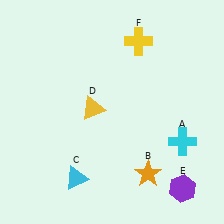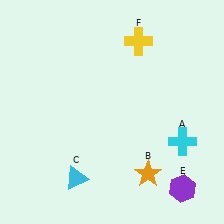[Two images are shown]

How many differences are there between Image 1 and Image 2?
There is 1 difference between the two images.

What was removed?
The yellow triangle (D) was removed in Image 2.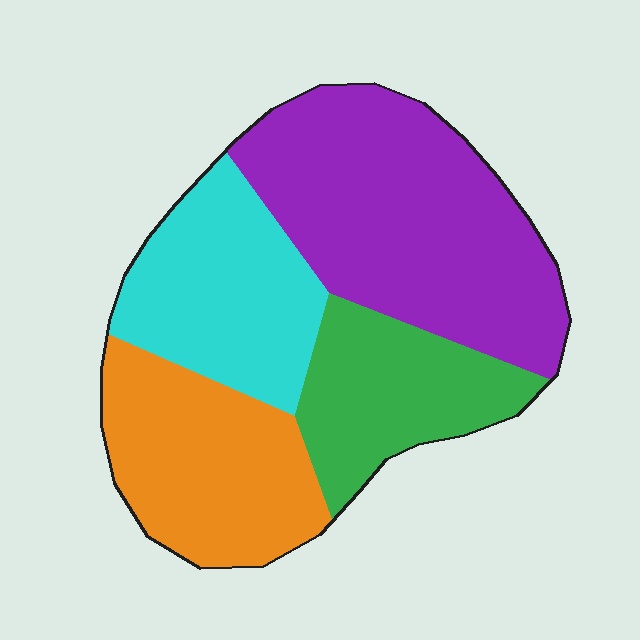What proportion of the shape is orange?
Orange takes up between a sixth and a third of the shape.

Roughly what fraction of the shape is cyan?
Cyan covers around 20% of the shape.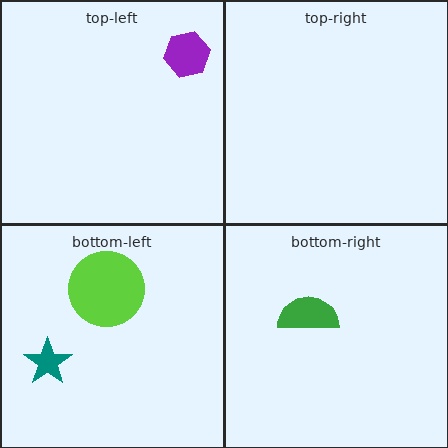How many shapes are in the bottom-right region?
1.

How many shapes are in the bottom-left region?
2.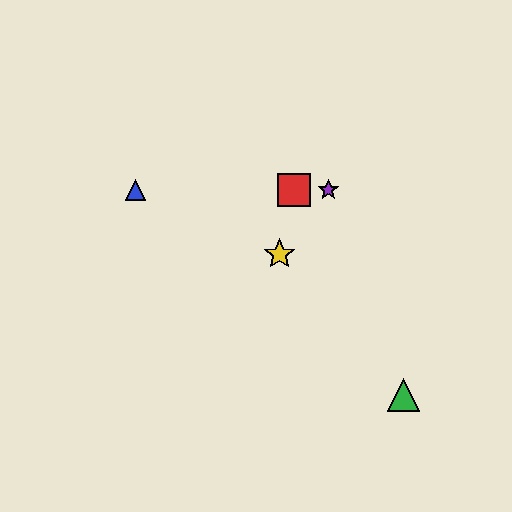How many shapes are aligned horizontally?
3 shapes (the red square, the blue triangle, the purple star) are aligned horizontally.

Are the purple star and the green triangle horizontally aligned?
No, the purple star is at y≈190 and the green triangle is at y≈395.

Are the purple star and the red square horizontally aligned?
Yes, both are at y≈190.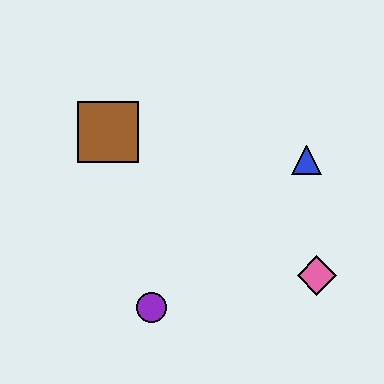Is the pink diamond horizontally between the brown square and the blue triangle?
No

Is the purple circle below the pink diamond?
Yes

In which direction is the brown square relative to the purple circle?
The brown square is above the purple circle.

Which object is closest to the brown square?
The purple circle is closest to the brown square.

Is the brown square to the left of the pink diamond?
Yes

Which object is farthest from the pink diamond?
The brown square is farthest from the pink diamond.